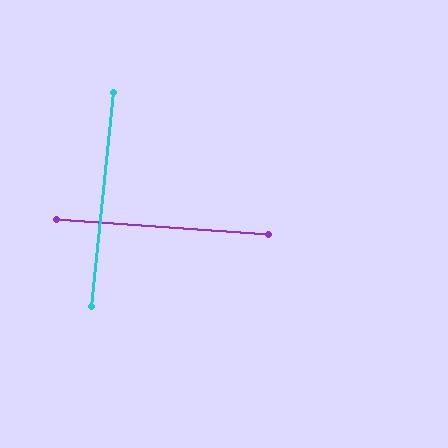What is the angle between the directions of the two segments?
Approximately 88 degrees.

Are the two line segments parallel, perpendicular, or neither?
Perpendicular — they meet at approximately 88°.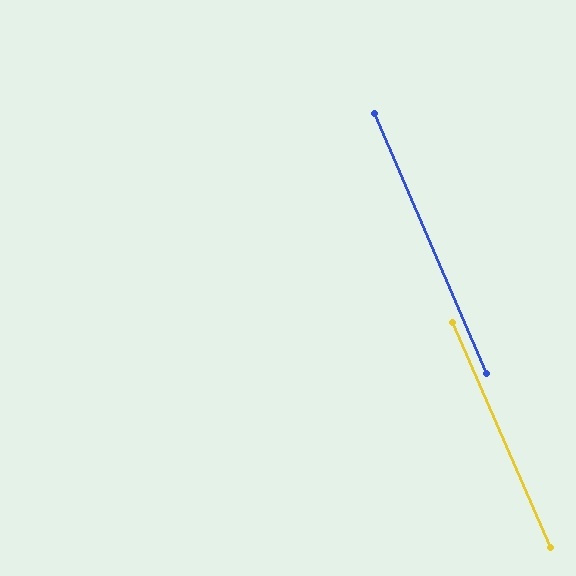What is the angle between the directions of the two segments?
Approximately 0 degrees.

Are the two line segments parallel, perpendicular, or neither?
Parallel — their directions differ by only 0.1°.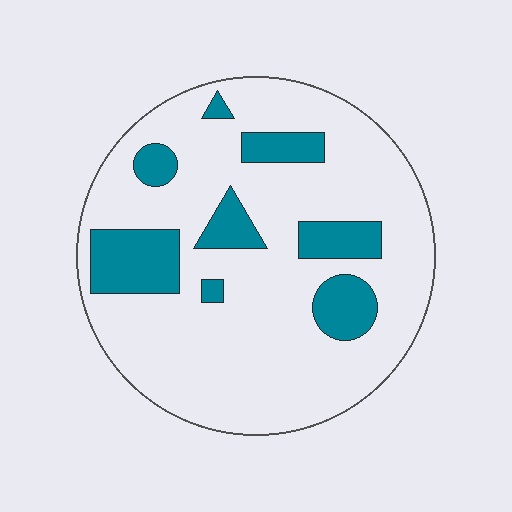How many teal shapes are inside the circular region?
8.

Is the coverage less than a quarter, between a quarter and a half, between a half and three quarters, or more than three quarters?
Less than a quarter.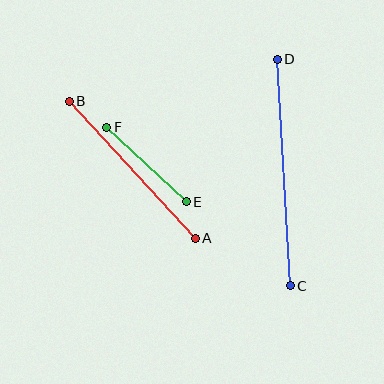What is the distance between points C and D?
The distance is approximately 227 pixels.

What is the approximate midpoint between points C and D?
The midpoint is at approximately (284, 172) pixels.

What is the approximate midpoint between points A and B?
The midpoint is at approximately (132, 170) pixels.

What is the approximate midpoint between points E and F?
The midpoint is at approximately (146, 164) pixels.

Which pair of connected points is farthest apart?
Points C and D are farthest apart.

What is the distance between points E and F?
The distance is approximately 109 pixels.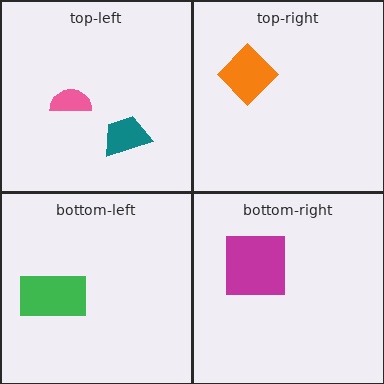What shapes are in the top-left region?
The teal trapezoid, the pink semicircle.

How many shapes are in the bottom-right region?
1.